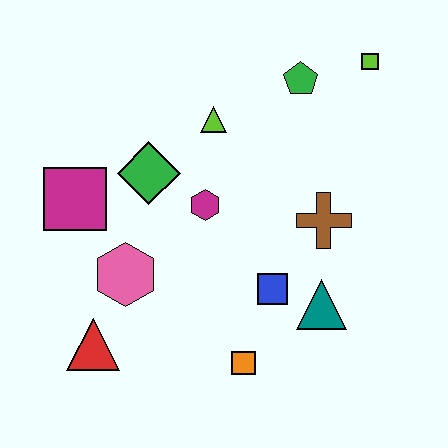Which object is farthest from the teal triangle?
The magenta square is farthest from the teal triangle.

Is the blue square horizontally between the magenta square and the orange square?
No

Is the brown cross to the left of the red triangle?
No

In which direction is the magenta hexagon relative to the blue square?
The magenta hexagon is above the blue square.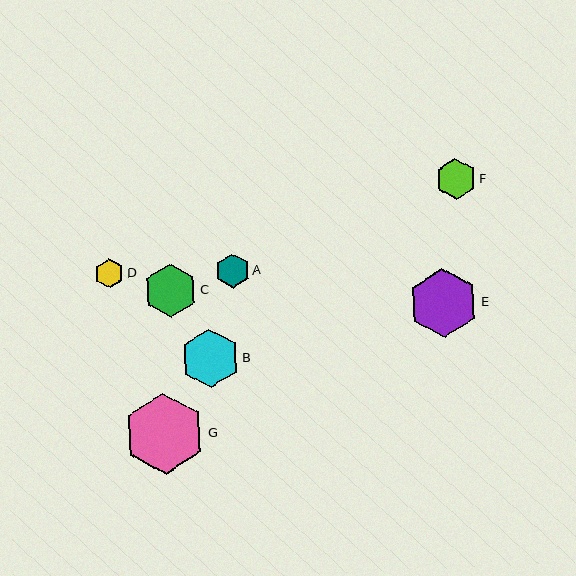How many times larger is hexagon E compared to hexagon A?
Hexagon E is approximately 2.0 times the size of hexagon A.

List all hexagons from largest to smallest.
From largest to smallest: G, E, B, C, F, A, D.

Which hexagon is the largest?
Hexagon G is the largest with a size of approximately 80 pixels.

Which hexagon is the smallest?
Hexagon D is the smallest with a size of approximately 30 pixels.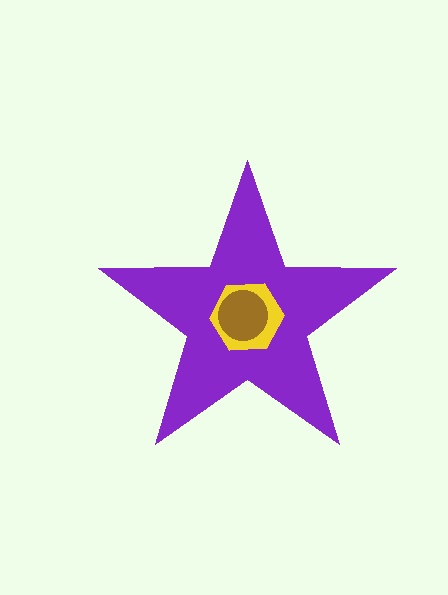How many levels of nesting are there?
3.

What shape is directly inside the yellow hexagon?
The brown circle.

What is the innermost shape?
The brown circle.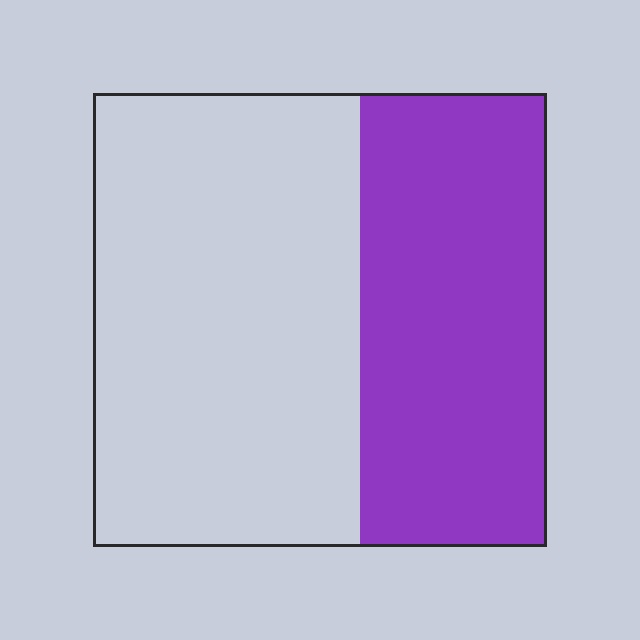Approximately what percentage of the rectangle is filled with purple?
Approximately 40%.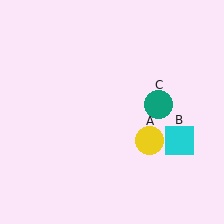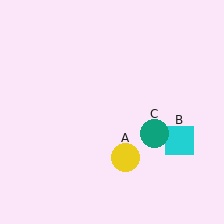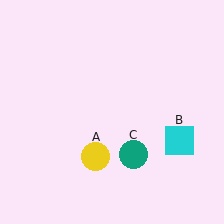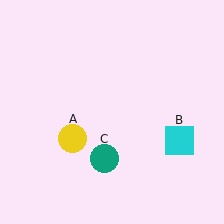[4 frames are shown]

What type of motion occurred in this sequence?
The yellow circle (object A), teal circle (object C) rotated clockwise around the center of the scene.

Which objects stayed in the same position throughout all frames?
Cyan square (object B) remained stationary.